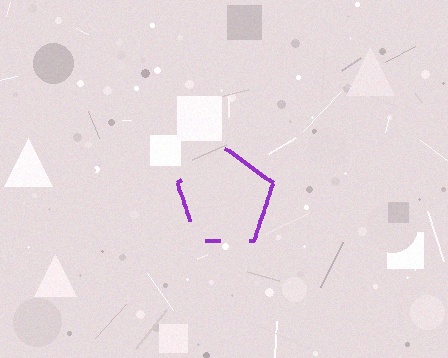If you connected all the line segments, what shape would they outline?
They would outline a pentagon.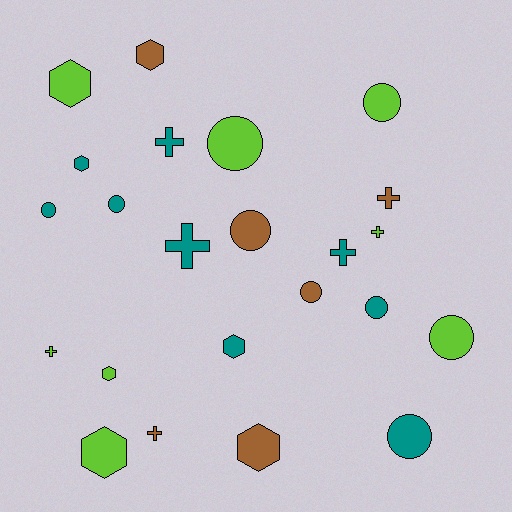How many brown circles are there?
There are 2 brown circles.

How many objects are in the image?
There are 23 objects.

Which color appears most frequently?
Teal, with 9 objects.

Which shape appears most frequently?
Circle, with 9 objects.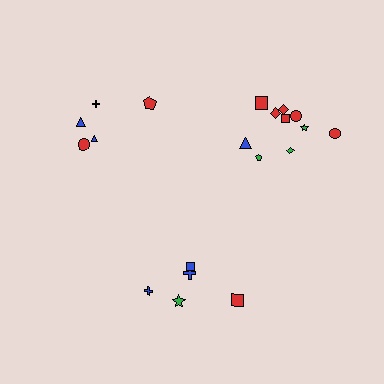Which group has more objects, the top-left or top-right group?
The top-right group.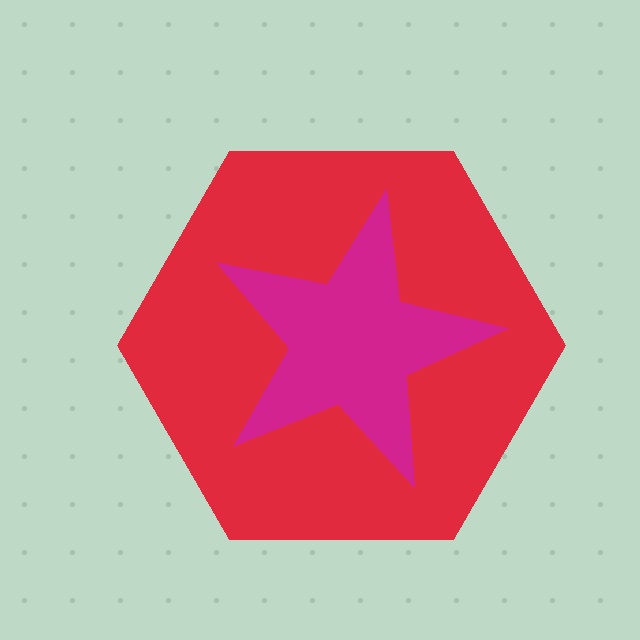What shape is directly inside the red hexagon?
The magenta star.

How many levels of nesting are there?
2.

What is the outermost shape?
The red hexagon.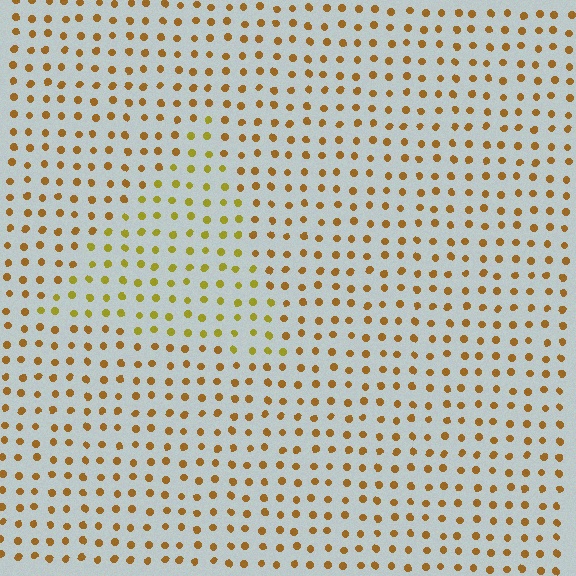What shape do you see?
I see a triangle.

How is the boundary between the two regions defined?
The boundary is defined purely by a slight shift in hue (about 26 degrees). Spacing, size, and orientation are identical on both sides.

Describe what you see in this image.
The image is filled with small brown elements in a uniform arrangement. A triangle-shaped region is visible where the elements are tinted to a slightly different hue, forming a subtle color boundary.